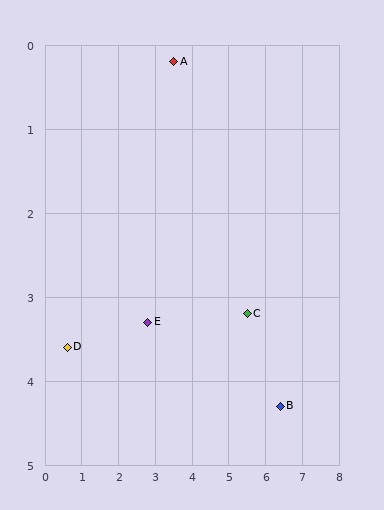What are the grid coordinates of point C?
Point C is at approximately (5.5, 3.2).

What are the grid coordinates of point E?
Point E is at approximately (2.8, 3.3).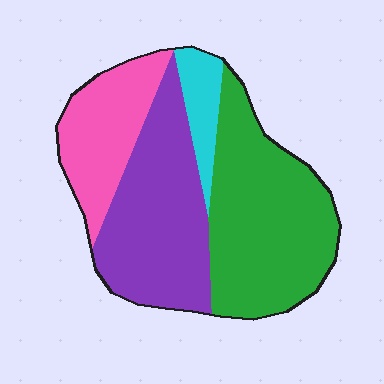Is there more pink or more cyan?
Pink.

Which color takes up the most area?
Green, at roughly 40%.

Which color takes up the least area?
Cyan, at roughly 10%.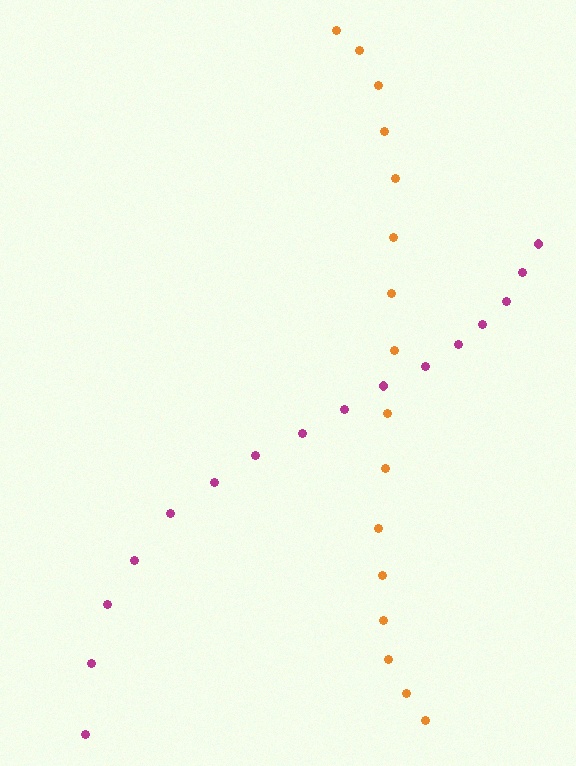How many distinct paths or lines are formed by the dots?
There are 2 distinct paths.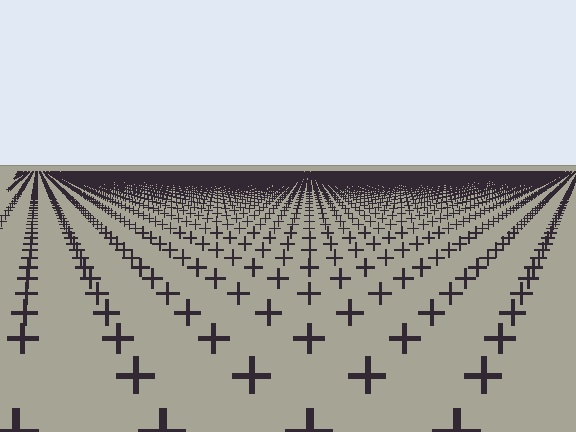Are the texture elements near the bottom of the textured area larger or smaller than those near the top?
Larger. Near the bottom, elements are closer to the viewer and appear at a bigger on-screen size.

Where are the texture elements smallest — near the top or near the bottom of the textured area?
Near the top.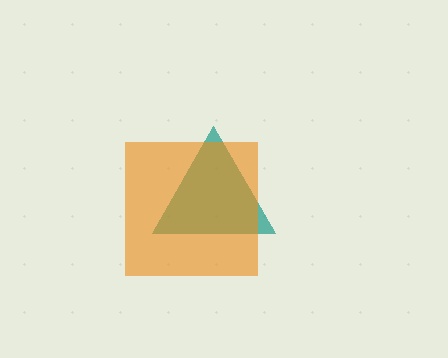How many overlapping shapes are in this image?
There are 2 overlapping shapes in the image.